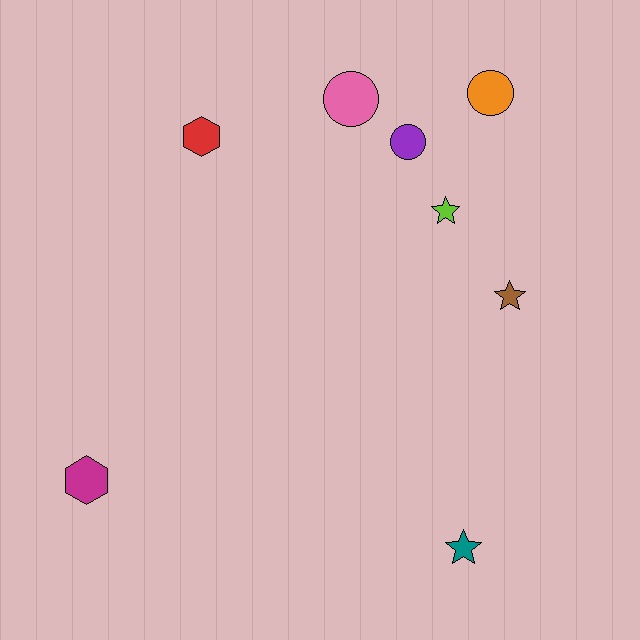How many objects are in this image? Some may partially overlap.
There are 8 objects.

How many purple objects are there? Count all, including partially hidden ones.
There is 1 purple object.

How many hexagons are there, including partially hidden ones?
There are 2 hexagons.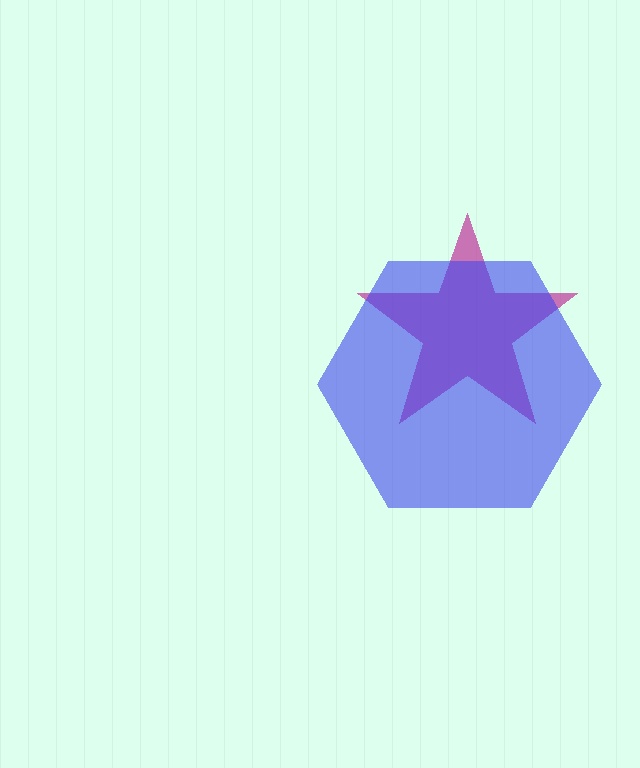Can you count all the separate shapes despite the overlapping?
Yes, there are 2 separate shapes.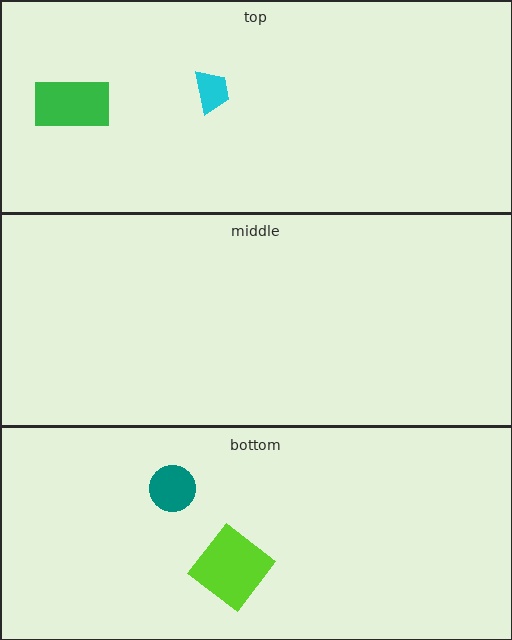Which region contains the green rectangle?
The top region.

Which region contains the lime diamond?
The bottom region.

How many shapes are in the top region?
2.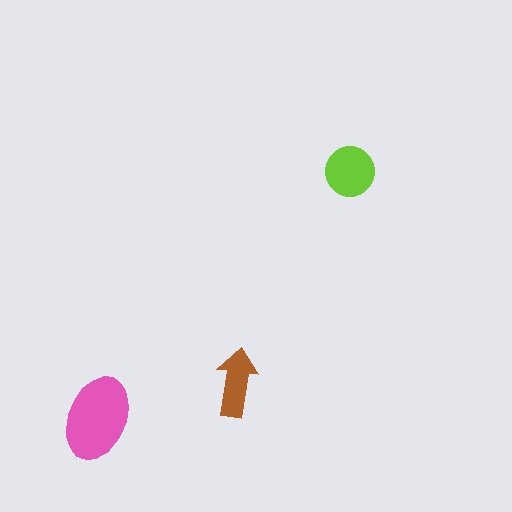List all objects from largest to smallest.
The pink ellipse, the lime circle, the brown arrow.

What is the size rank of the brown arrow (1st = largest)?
3rd.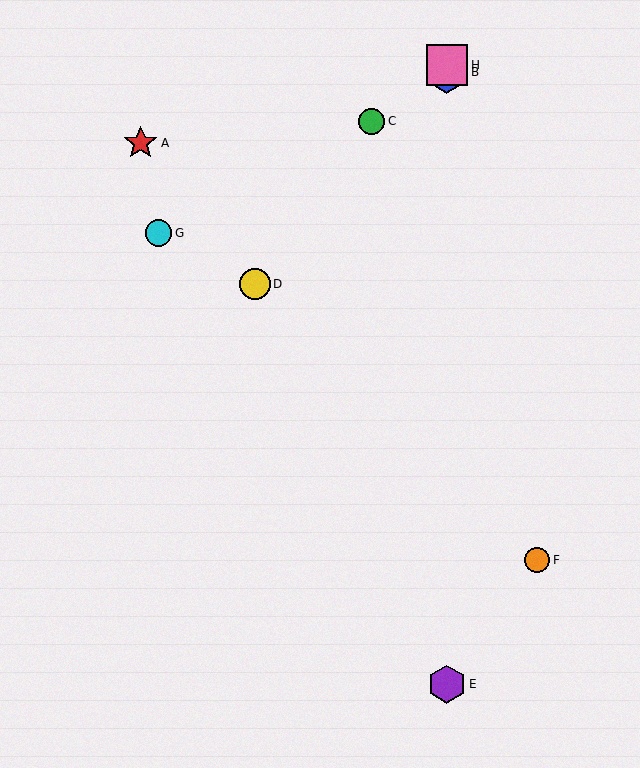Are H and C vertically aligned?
No, H is at x≈447 and C is at x≈372.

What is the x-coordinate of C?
Object C is at x≈372.